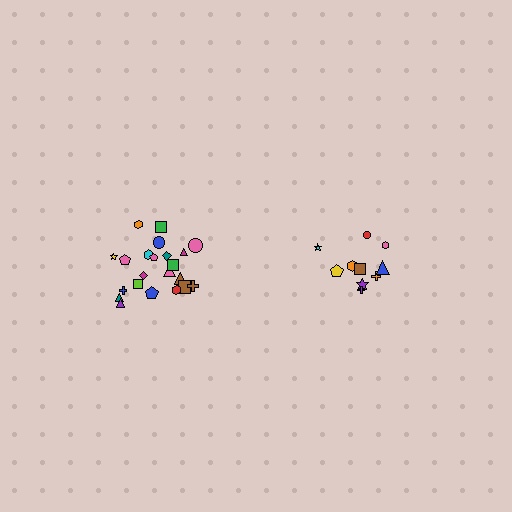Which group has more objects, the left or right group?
The left group.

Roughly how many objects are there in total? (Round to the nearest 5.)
Roughly 30 objects in total.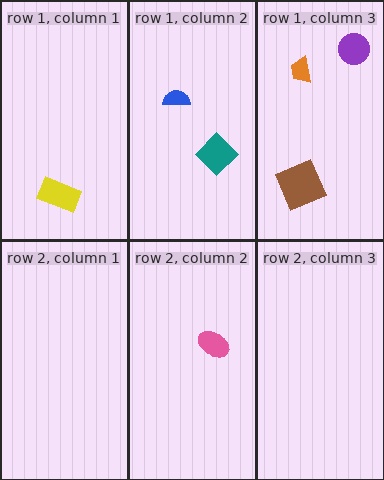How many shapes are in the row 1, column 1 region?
1.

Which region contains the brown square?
The row 1, column 3 region.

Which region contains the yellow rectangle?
The row 1, column 1 region.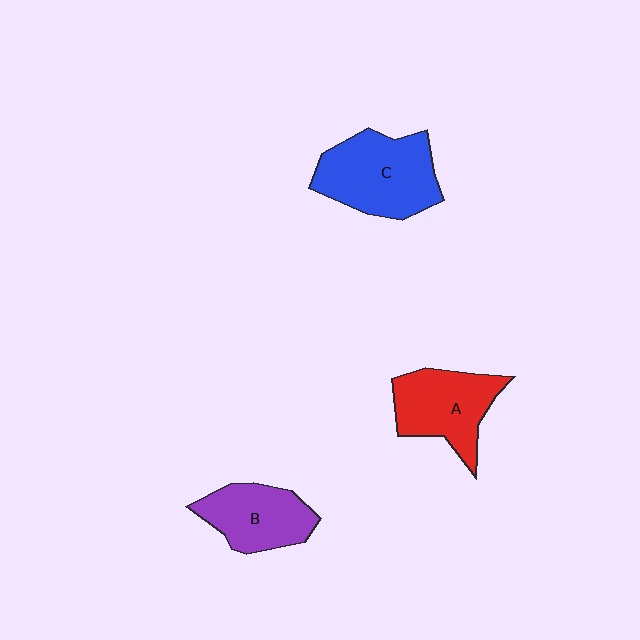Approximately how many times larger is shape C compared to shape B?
Approximately 1.4 times.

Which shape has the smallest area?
Shape B (purple).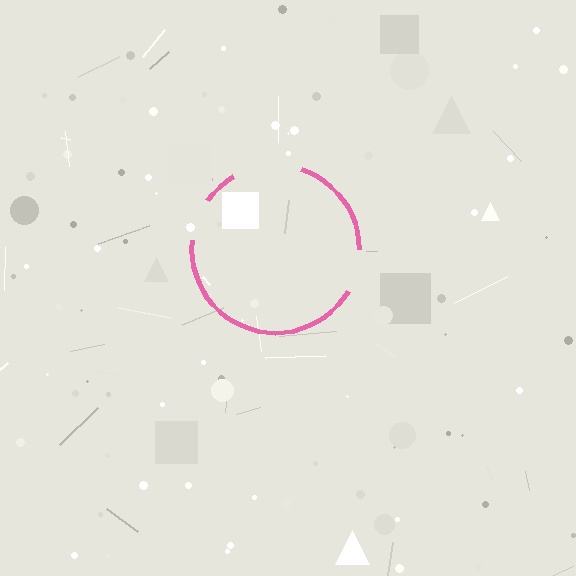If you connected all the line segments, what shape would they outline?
They would outline a circle.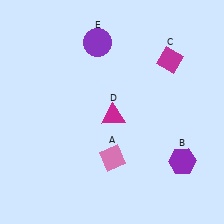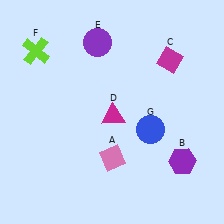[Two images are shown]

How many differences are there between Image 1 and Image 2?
There are 2 differences between the two images.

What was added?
A lime cross (F), a blue circle (G) were added in Image 2.